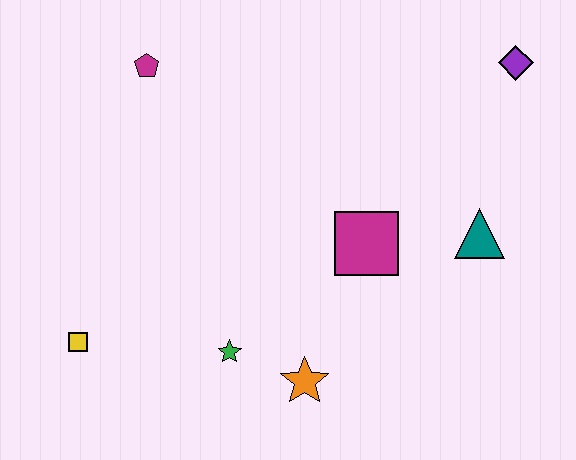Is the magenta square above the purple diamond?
No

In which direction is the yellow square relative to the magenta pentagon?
The yellow square is below the magenta pentagon.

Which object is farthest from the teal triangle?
The yellow square is farthest from the teal triangle.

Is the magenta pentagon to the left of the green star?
Yes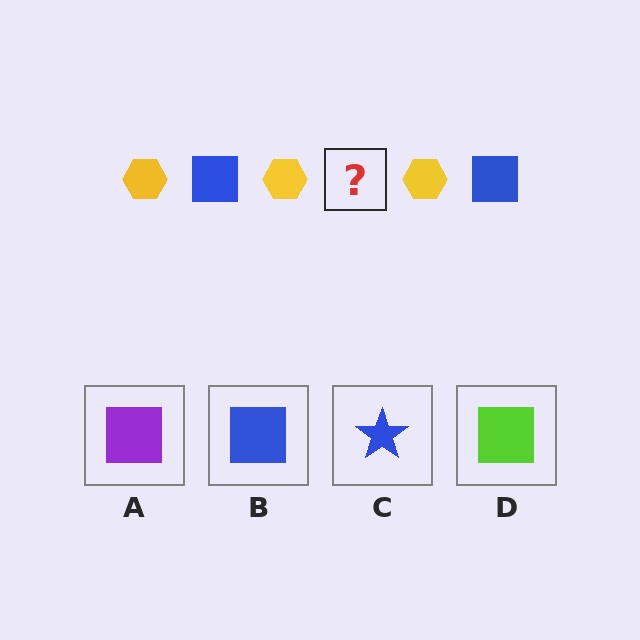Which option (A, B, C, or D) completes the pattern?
B.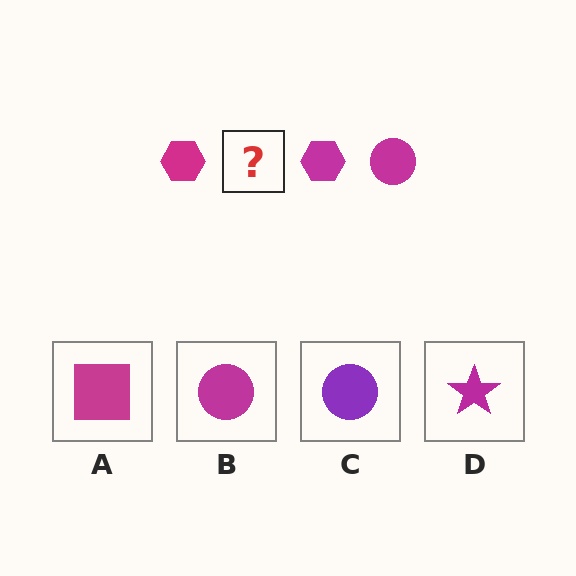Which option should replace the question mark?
Option B.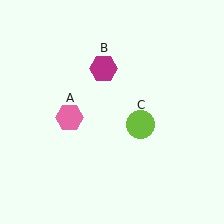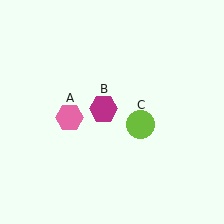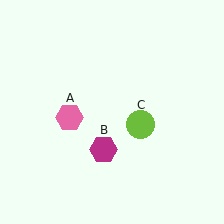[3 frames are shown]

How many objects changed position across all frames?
1 object changed position: magenta hexagon (object B).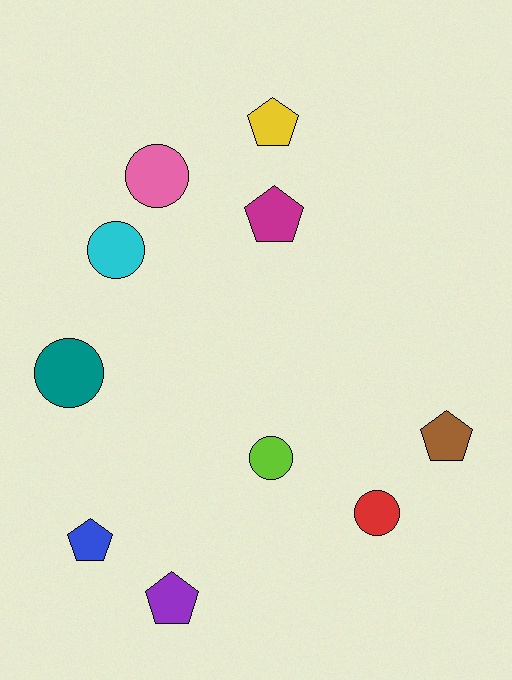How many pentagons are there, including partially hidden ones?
There are 5 pentagons.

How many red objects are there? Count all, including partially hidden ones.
There is 1 red object.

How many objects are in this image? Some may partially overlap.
There are 10 objects.